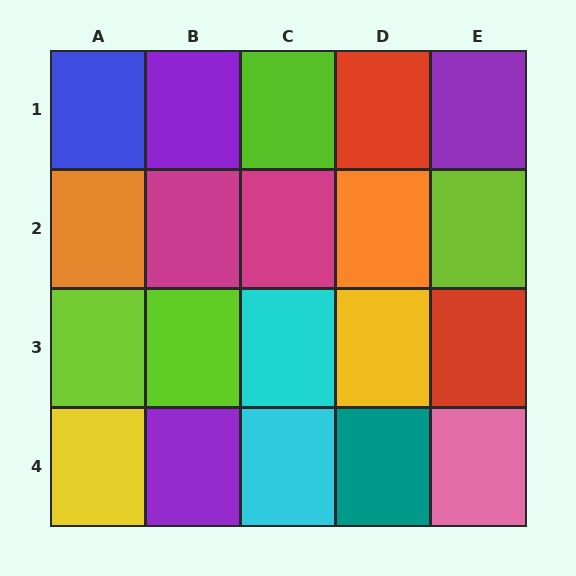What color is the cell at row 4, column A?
Yellow.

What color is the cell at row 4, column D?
Teal.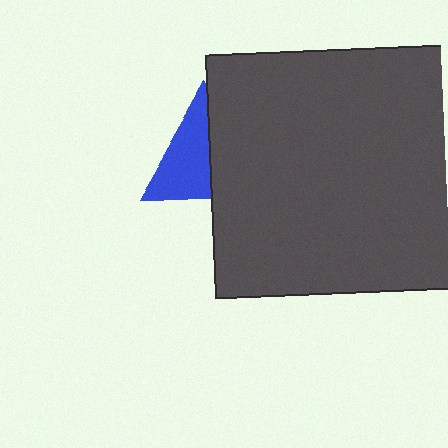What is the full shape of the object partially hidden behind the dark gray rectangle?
The partially hidden object is a blue triangle.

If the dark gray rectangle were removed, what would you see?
You would see the complete blue triangle.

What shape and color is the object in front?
The object in front is a dark gray rectangle.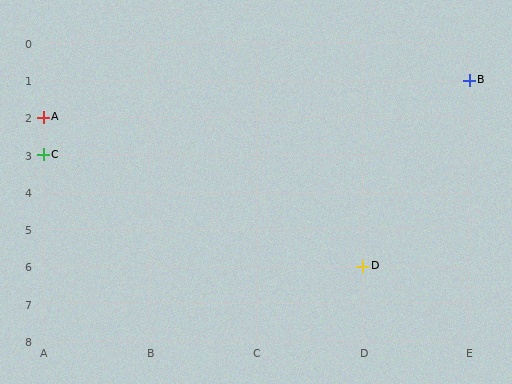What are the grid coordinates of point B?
Point B is at grid coordinates (E, 1).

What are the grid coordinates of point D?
Point D is at grid coordinates (D, 6).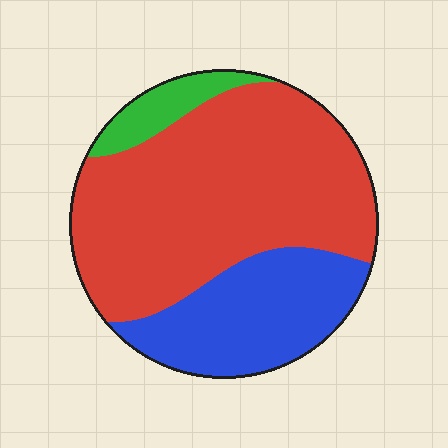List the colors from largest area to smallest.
From largest to smallest: red, blue, green.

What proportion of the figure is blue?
Blue takes up about one quarter (1/4) of the figure.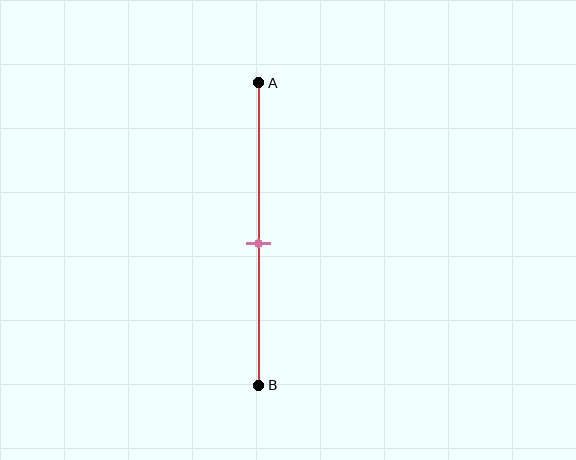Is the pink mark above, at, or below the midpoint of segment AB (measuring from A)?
The pink mark is below the midpoint of segment AB.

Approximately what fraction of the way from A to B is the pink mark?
The pink mark is approximately 55% of the way from A to B.